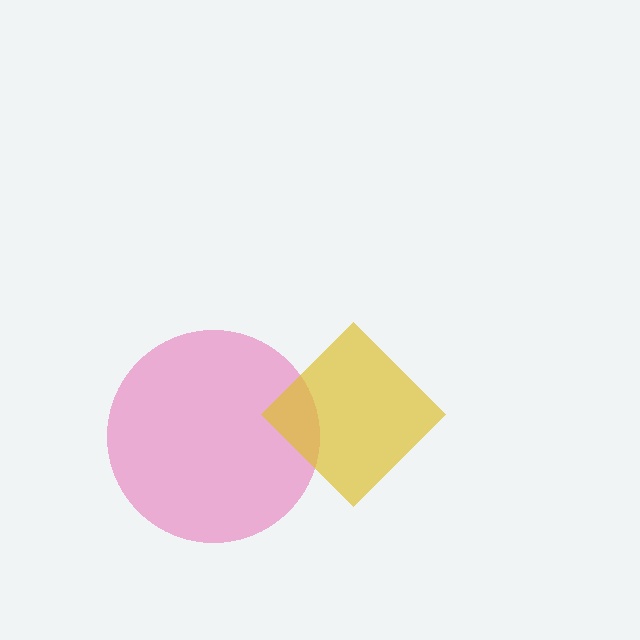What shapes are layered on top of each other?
The layered shapes are: a pink circle, a yellow diamond.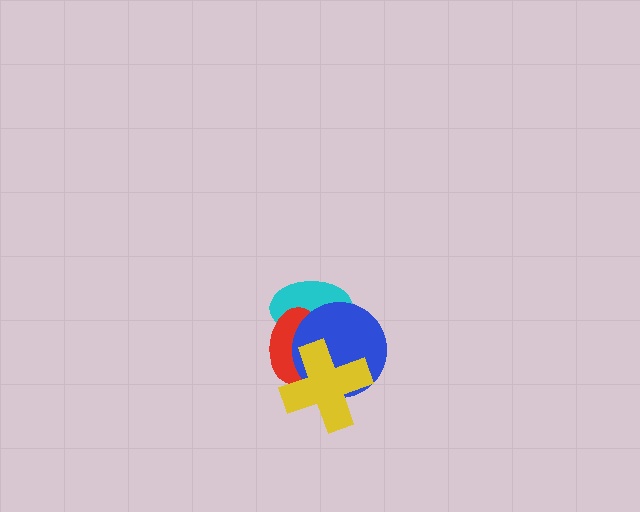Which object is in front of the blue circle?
The yellow cross is in front of the blue circle.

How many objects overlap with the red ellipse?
3 objects overlap with the red ellipse.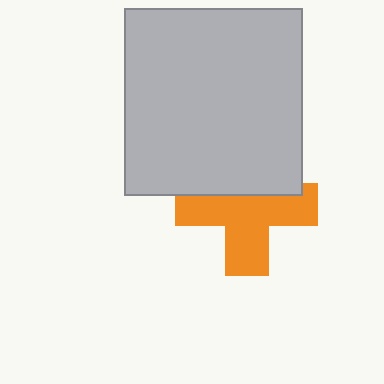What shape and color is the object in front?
The object in front is a light gray rectangle.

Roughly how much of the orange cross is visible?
About half of it is visible (roughly 64%).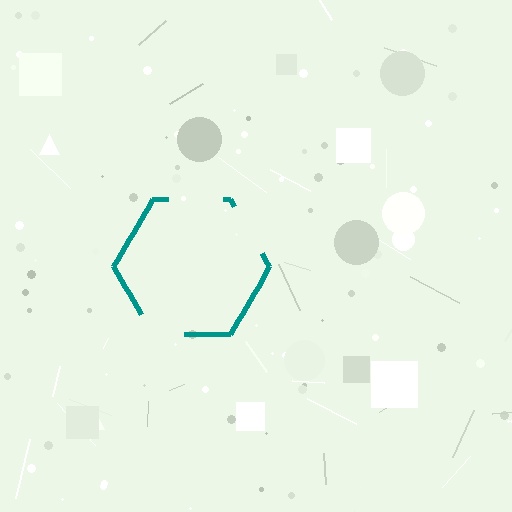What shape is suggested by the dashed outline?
The dashed outline suggests a hexagon.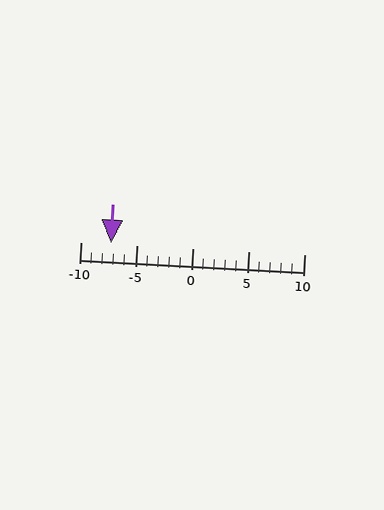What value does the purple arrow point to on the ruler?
The purple arrow points to approximately -7.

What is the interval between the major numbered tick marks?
The major tick marks are spaced 5 units apart.